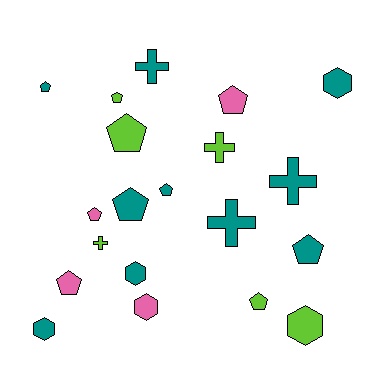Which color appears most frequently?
Teal, with 10 objects.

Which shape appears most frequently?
Pentagon, with 10 objects.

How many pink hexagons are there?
There is 1 pink hexagon.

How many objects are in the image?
There are 20 objects.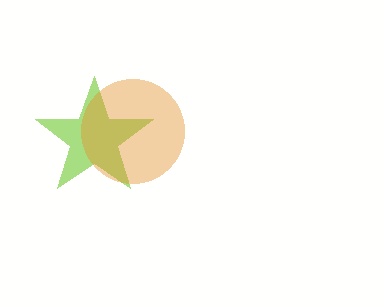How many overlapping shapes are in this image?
There are 2 overlapping shapes in the image.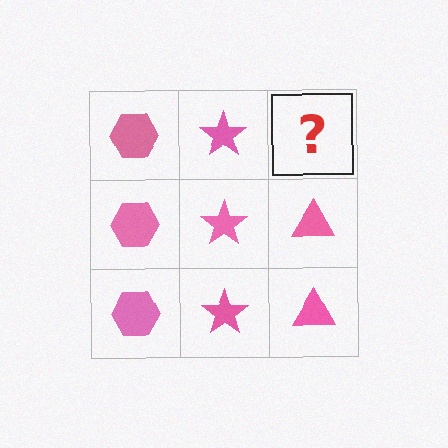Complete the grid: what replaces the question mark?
The question mark should be replaced with a pink triangle.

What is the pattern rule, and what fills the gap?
The rule is that each column has a consistent shape. The gap should be filled with a pink triangle.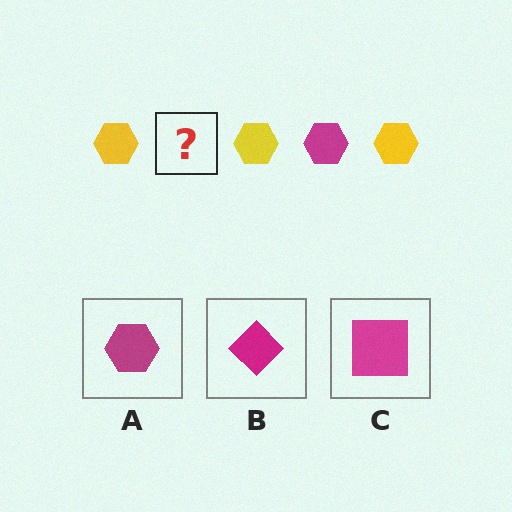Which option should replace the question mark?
Option A.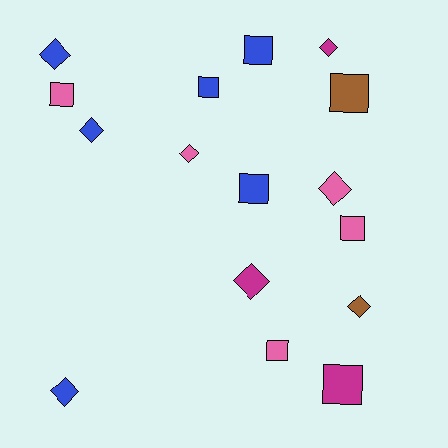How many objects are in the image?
There are 16 objects.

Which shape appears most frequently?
Diamond, with 8 objects.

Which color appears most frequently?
Blue, with 6 objects.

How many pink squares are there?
There are 3 pink squares.